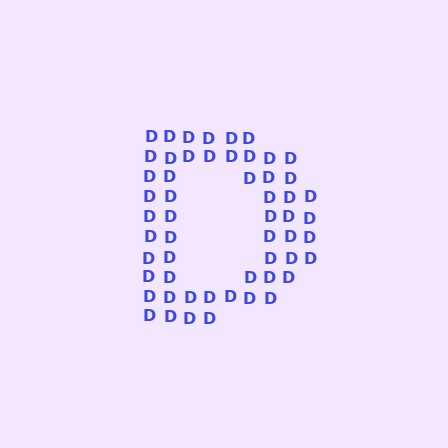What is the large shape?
The large shape is the letter D.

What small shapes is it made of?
It is made of small letter D's.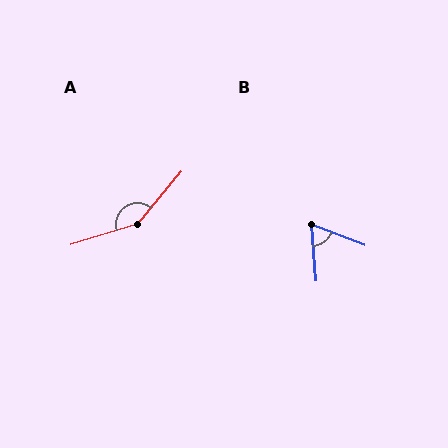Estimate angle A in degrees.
Approximately 147 degrees.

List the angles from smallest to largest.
B (65°), A (147°).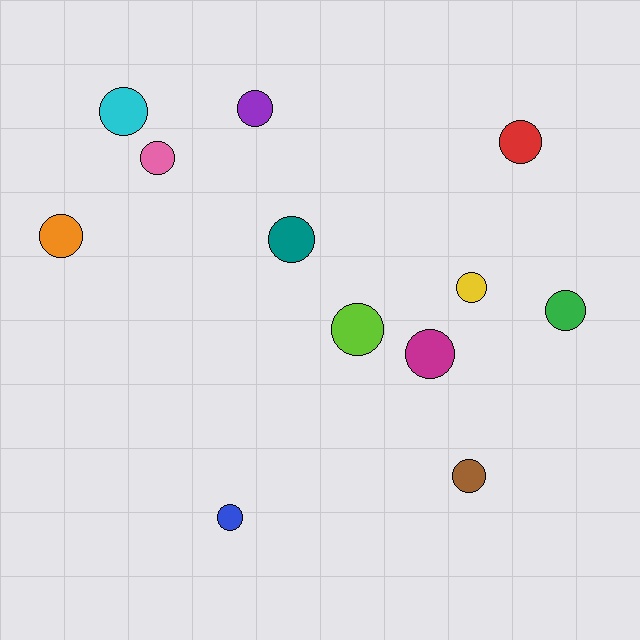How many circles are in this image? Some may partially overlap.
There are 12 circles.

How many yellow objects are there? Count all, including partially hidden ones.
There is 1 yellow object.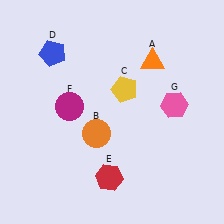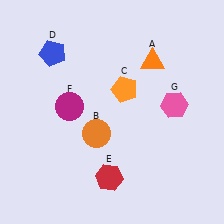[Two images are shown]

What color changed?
The pentagon (C) changed from yellow in Image 1 to orange in Image 2.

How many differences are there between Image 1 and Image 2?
There is 1 difference between the two images.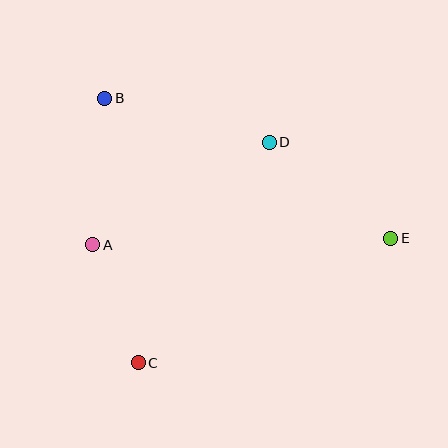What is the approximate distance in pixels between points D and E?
The distance between D and E is approximately 155 pixels.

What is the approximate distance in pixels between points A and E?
The distance between A and E is approximately 298 pixels.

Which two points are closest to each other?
Points A and C are closest to each other.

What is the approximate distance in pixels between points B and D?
The distance between B and D is approximately 170 pixels.